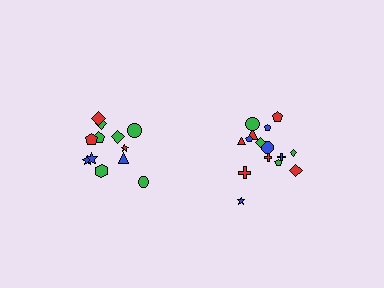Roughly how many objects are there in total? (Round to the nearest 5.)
Roughly 25 objects in total.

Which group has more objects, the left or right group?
The right group.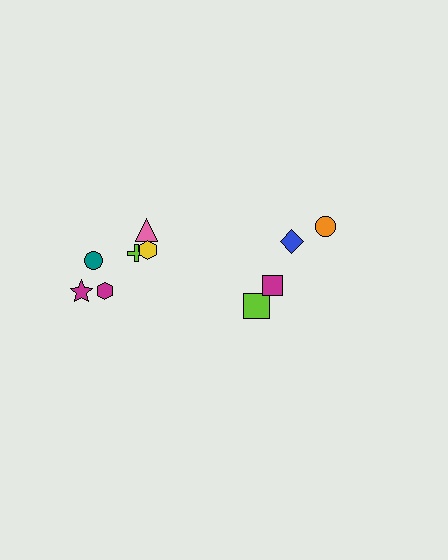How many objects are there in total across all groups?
There are 10 objects.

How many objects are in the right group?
There are 4 objects.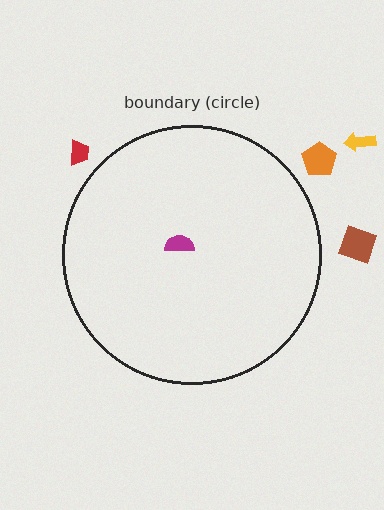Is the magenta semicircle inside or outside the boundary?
Inside.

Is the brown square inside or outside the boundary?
Outside.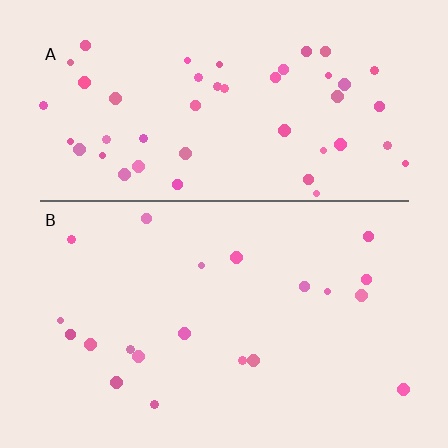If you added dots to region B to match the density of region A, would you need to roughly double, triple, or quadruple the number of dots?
Approximately double.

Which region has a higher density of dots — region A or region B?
A (the top).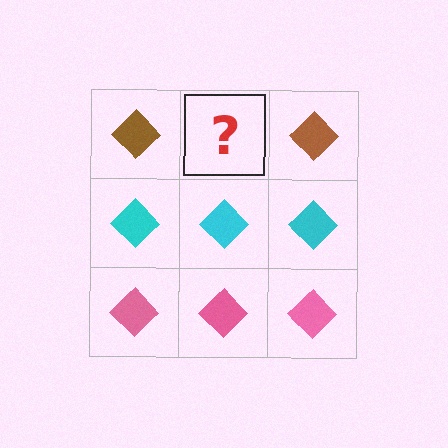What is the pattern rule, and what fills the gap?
The rule is that each row has a consistent color. The gap should be filled with a brown diamond.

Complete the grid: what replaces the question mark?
The question mark should be replaced with a brown diamond.